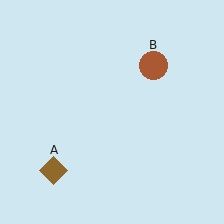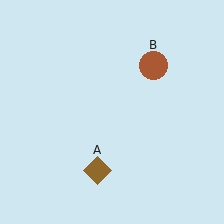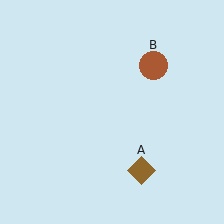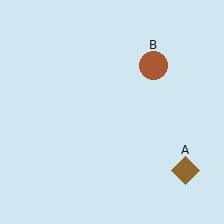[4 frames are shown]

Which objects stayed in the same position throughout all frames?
Brown circle (object B) remained stationary.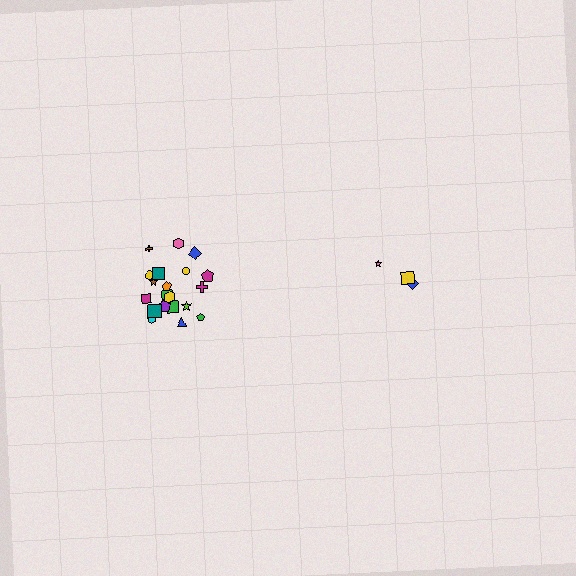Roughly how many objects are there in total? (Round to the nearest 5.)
Roughly 25 objects in total.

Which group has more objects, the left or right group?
The left group.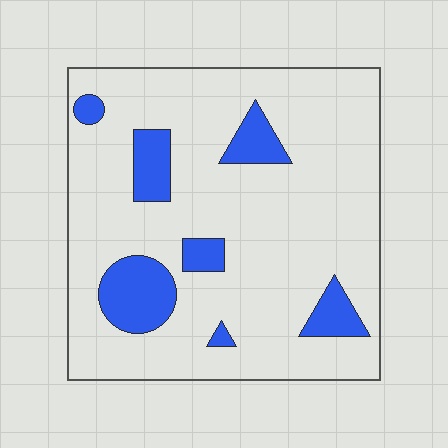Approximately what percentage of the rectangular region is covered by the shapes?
Approximately 15%.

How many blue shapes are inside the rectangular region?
7.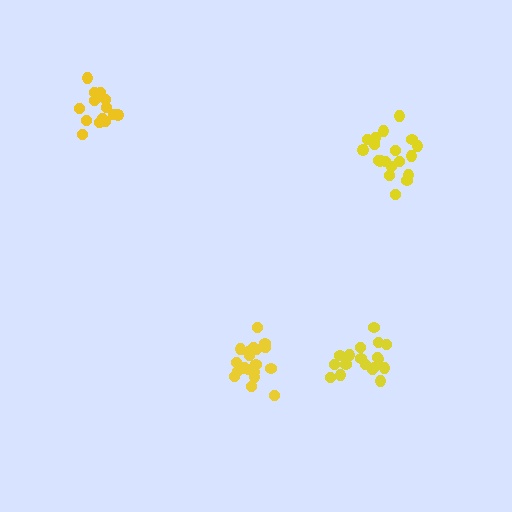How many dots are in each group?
Group 1: 15 dots, Group 2: 18 dots, Group 3: 20 dots, Group 4: 19 dots (72 total).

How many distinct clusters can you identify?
There are 4 distinct clusters.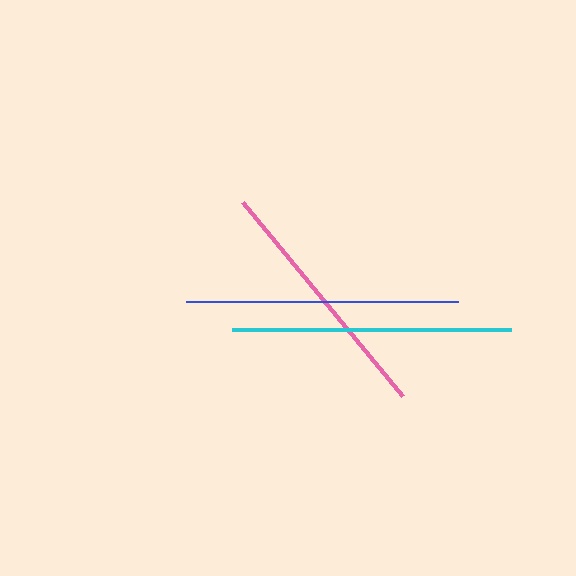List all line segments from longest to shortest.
From longest to shortest: cyan, blue, pink.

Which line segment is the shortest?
The pink line is the shortest at approximately 252 pixels.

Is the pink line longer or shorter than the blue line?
The blue line is longer than the pink line.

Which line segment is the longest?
The cyan line is the longest at approximately 279 pixels.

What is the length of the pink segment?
The pink segment is approximately 252 pixels long.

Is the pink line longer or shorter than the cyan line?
The cyan line is longer than the pink line.